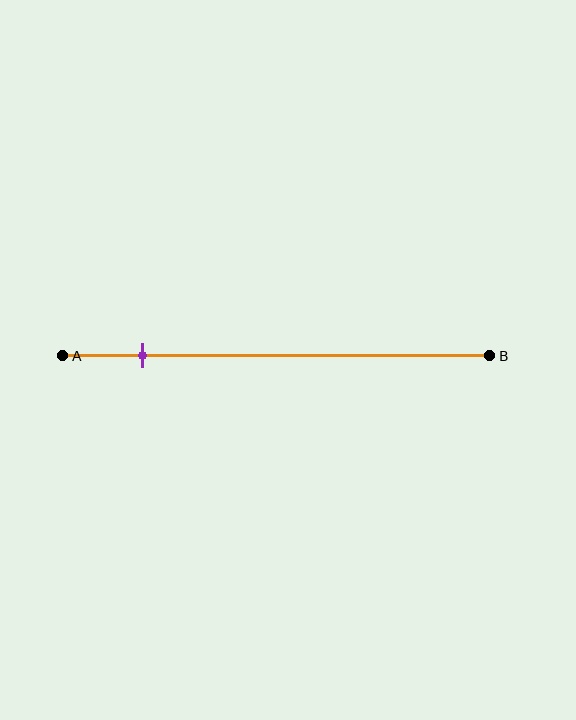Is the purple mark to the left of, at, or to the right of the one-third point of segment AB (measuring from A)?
The purple mark is to the left of the one-third point of segment AB.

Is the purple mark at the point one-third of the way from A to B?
No, the mark is at about 20% from A, not at the 33% one-third point.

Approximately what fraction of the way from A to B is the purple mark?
The purple mark is approximately 20% of the way from A to B.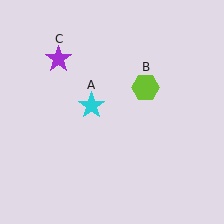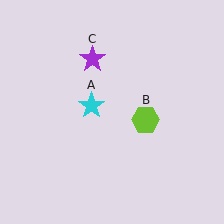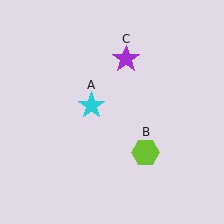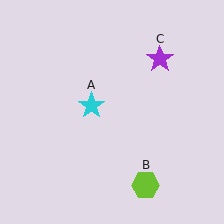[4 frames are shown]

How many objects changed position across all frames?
2 objects changed position: lime hexagon (object B), purple star (object C).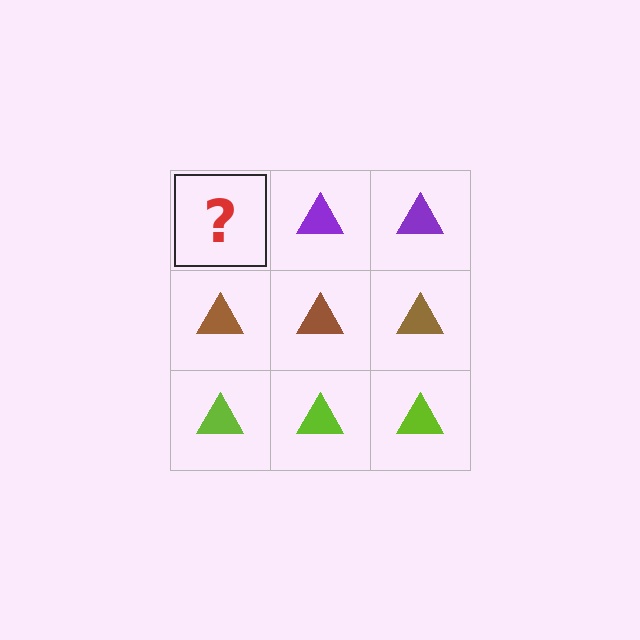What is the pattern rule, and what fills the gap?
The rule is that each row has a consistent color. The gap should be filled with a purple triangle.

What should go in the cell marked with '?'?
The missing cell should contain a purple triangle.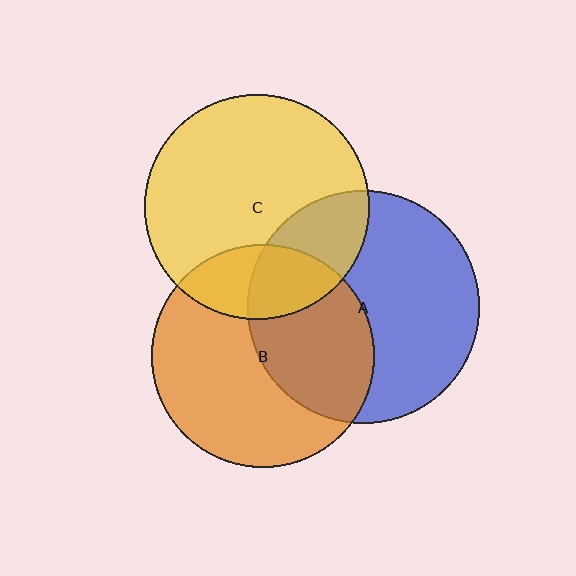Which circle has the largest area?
Circle A (blue).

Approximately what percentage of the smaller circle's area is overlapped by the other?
Approximately 20%.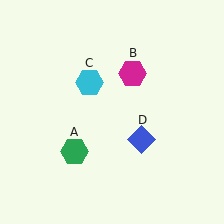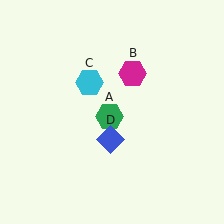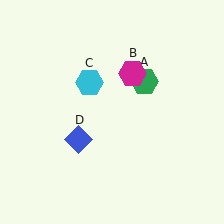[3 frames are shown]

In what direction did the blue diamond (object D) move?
The blue diamond (object D) moved left.